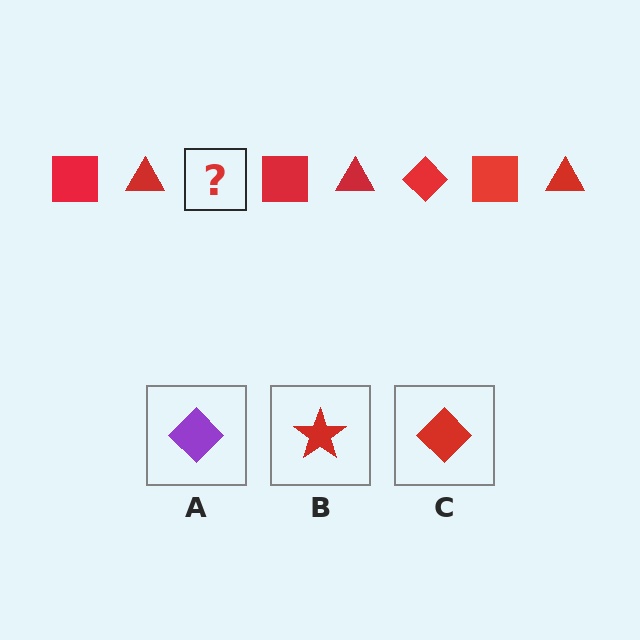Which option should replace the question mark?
Option C.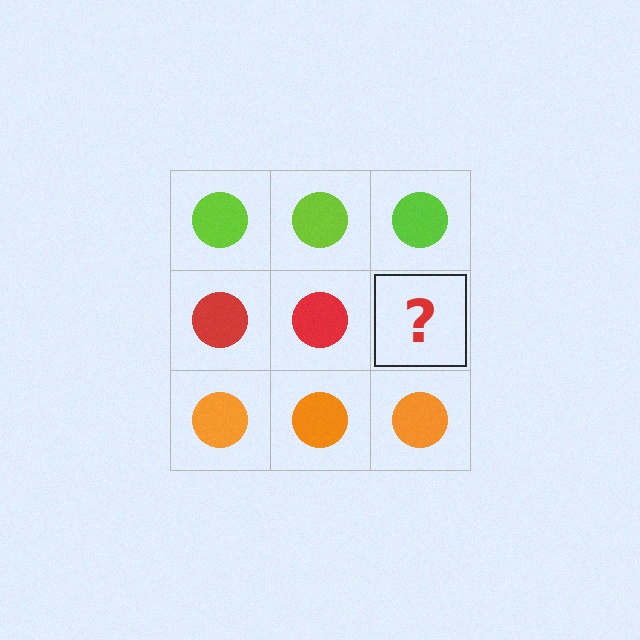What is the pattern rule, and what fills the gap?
The rule is that each row has a consistent color. The gap should be filled with a red circle.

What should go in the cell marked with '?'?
The missing cell should contain a red circle.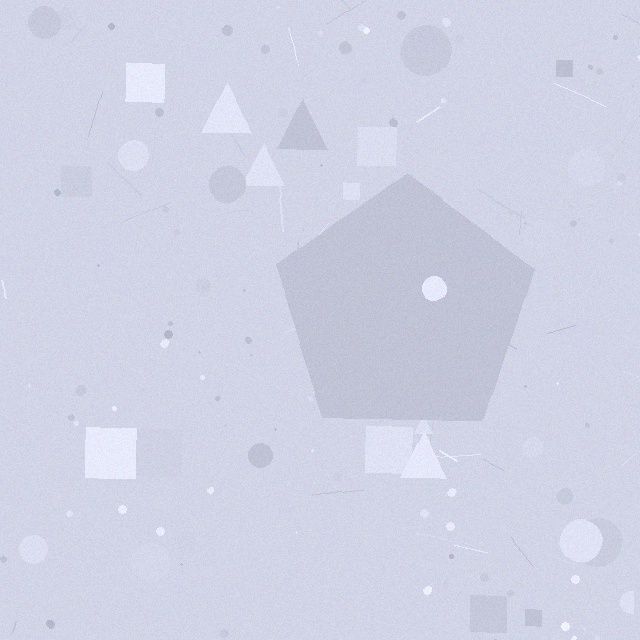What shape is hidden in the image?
A pentagon is hidden in the image.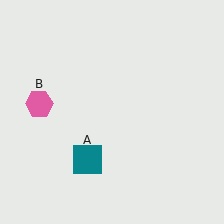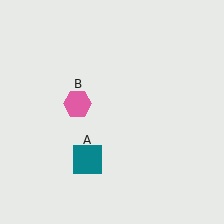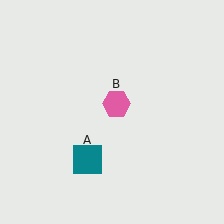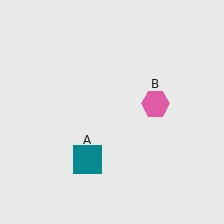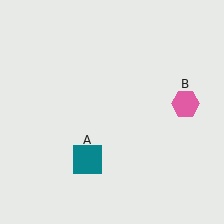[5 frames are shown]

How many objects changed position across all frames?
1 object changed position: pink hexagon (object B).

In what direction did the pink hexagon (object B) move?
The pink hexagon (object B) moved right.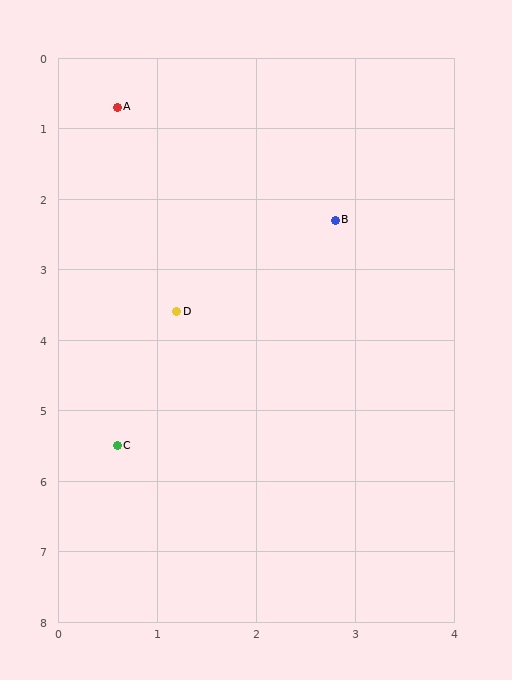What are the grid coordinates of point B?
Point B is at approximately (2.8, 2.3).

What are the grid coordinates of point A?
Point A is at approximately (0.6, 0.7).